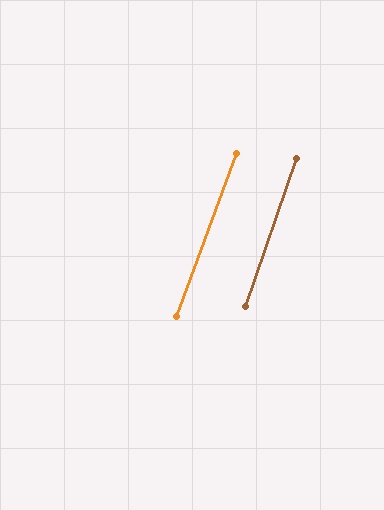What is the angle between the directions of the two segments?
Approximately 1 degree.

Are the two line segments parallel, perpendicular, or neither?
Parallel — their directions differ by only 1.4°.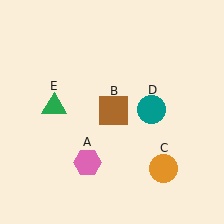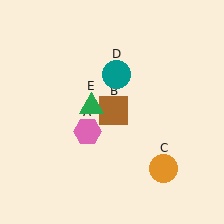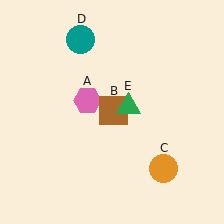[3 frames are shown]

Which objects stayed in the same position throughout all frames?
Brown square (object B) and orange circle (object C) remained stationary.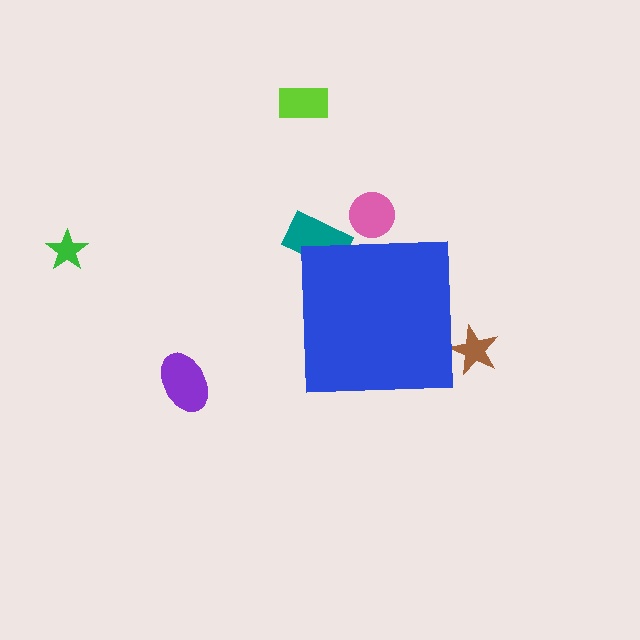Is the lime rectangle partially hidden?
No, the lime rectangle is fully visible.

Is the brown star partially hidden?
Yes, the brown star is partially hidden behind the blue square.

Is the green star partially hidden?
No, the green star is fully visible.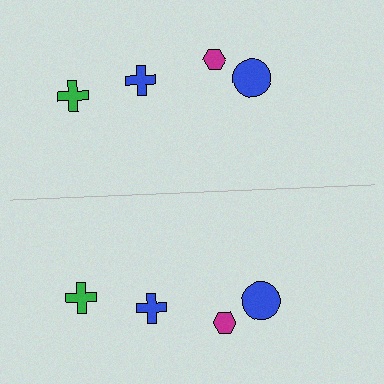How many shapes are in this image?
There are 8 shapes in this image.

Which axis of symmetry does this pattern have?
The pattern has a horizontal axis of symmetry running through the center of the image.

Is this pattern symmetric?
Yes, this pattern has bilateral (reflection) symmetry.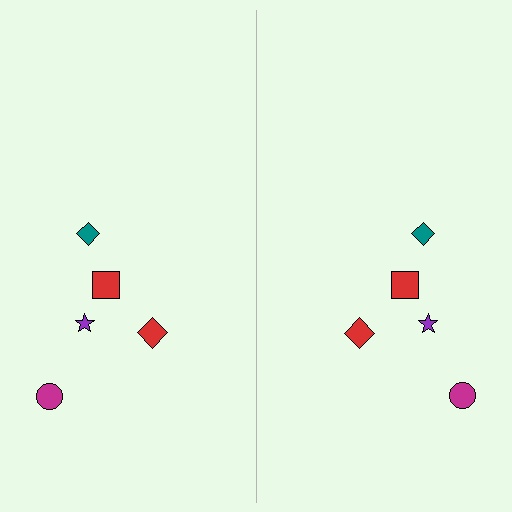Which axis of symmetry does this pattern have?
The pattern has a vertical axis of symmetry running through the center of the image.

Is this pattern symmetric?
Yes, this pattern has bilateral (reflection) symmetry.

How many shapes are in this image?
There are 10 shapes in this image.